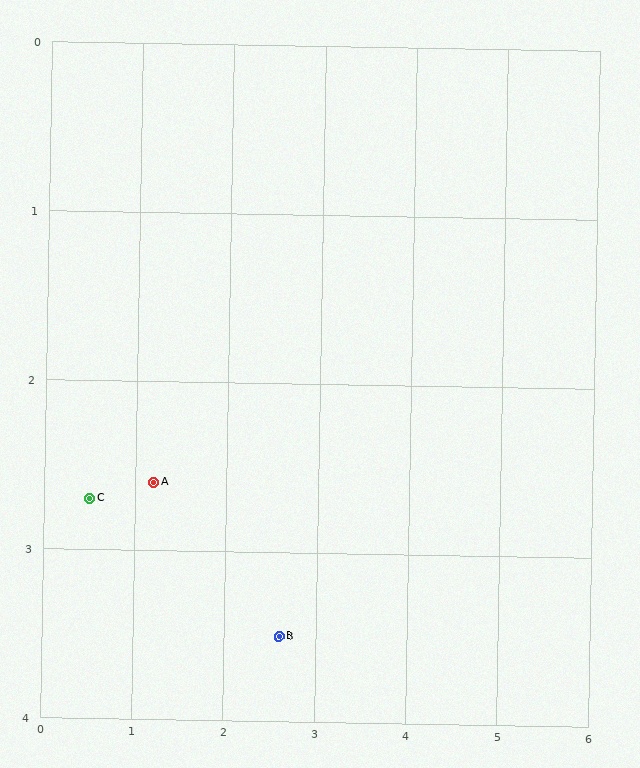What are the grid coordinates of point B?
Point B is at approximately (2.6, 3.5).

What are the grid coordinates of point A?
Point A is at approximately (1.2, 2.6).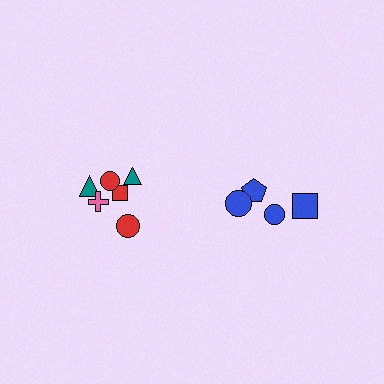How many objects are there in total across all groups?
There are 10 objects.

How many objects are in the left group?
There are 6 objects.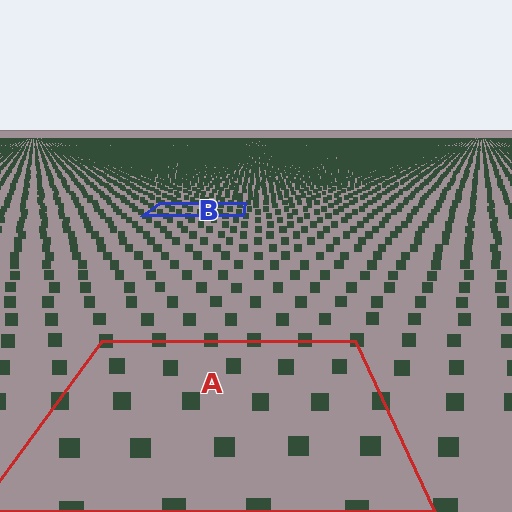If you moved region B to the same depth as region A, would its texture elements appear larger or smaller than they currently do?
They would appear larger. At a closer depth, the same texture elements are projected at a bigger on-screen size.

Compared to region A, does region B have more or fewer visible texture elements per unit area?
Region B has more texture elements per unit area — they are packed more densely because it is farther away.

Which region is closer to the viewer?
Region A is closer. The texture elements there are larger and more spread out.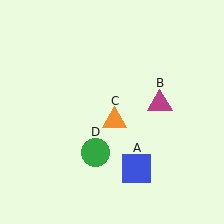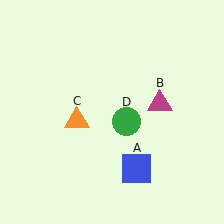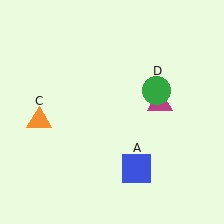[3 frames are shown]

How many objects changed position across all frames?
2 objects changed position: orange triangle (object C), green circle (object D).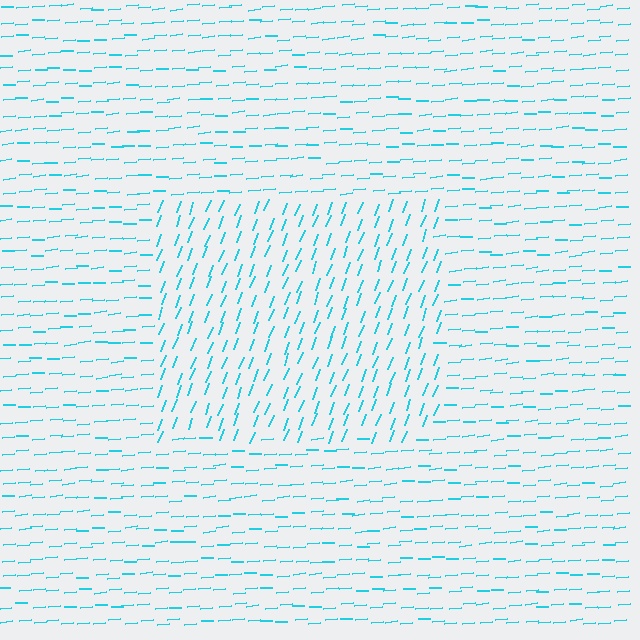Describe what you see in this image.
The image is filled with small cyan line segments. A rectangle region in the image has lines oriented differently from the surrounding lines, creating a visible texture boundary.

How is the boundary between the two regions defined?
The boundary is defined purely by a change in line orientation (approximately 65 degrees difference). All lines are the same color and thickness.